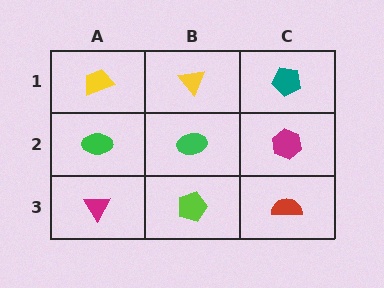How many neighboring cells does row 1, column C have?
2.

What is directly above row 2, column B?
A yellow triangle.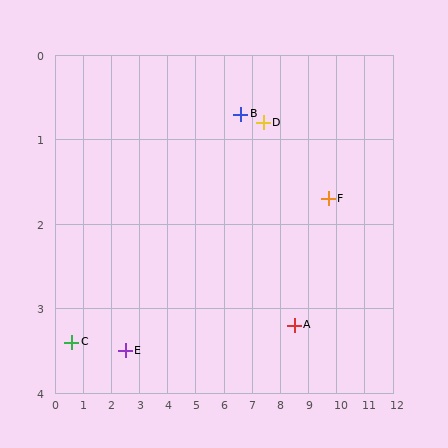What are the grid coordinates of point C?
Point C is at approximately (0.6, 3.4).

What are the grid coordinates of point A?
Point A is at approximately (8.5, 3.2).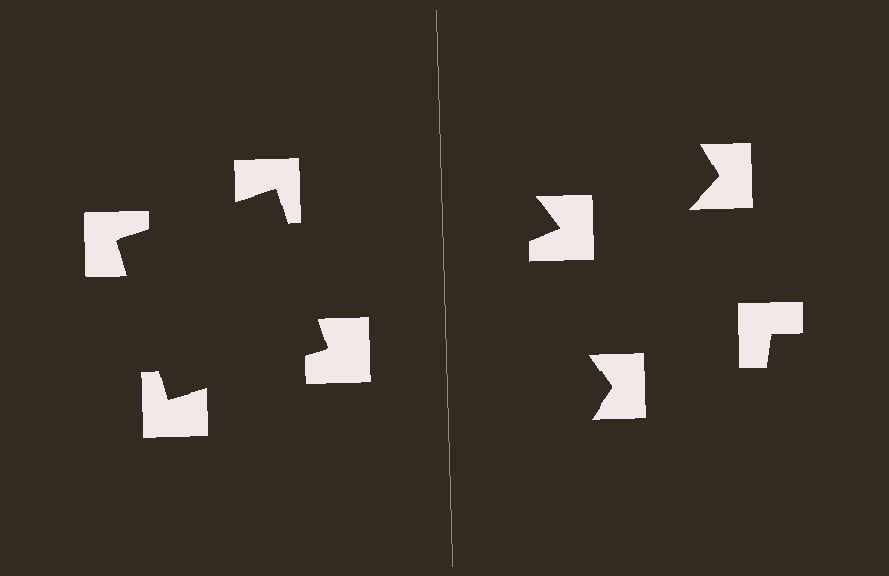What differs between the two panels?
The notched squares are positioned identically on both sides; only the wedge orientations differ. On the left they align to a square; on the right they are misaligned.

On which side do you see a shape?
An illusory square appears on the left side. On the right side the wedge cuts are rotated, so no coherent shape forms.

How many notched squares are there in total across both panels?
8 — 4 on each side.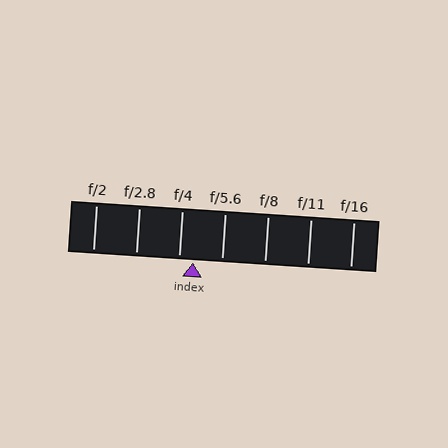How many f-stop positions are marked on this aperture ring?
There are 7 f-stop positions marked.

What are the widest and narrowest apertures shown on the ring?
The widest aperture shown is f/2 and the narrowest is f/16.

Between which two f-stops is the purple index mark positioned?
The index mark is between f/4 and f/5.6.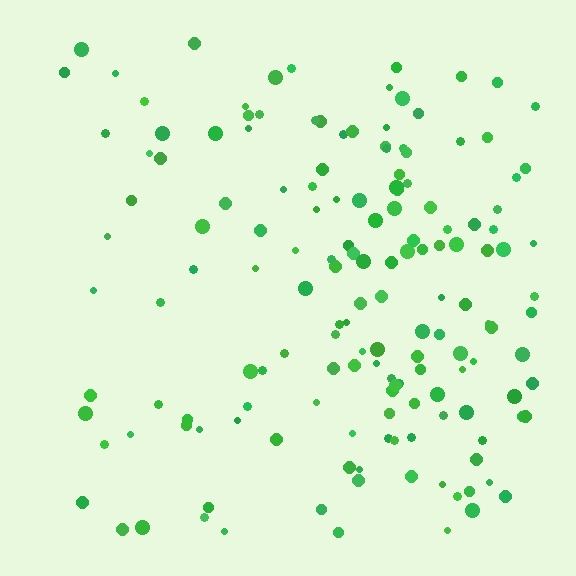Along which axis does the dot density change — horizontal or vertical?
Horizontal.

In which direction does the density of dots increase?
From left to right, with the right side densest.